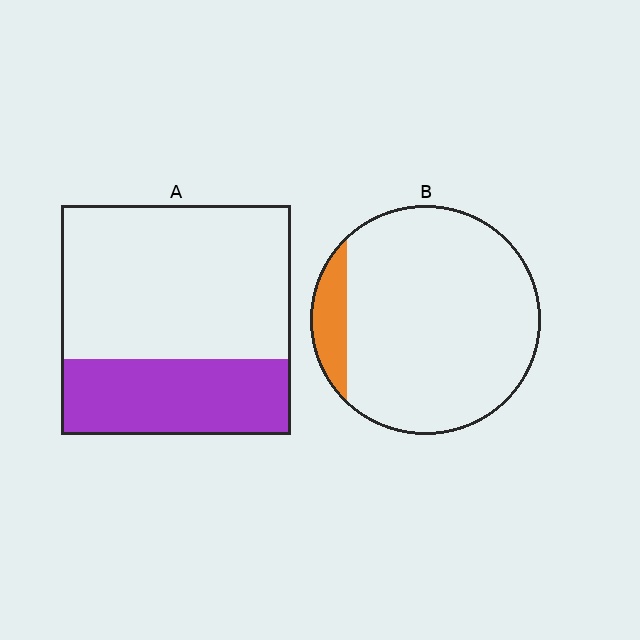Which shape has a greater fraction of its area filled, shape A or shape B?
Shape A.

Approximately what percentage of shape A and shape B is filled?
A is approximately 35% and B is approximately 10%.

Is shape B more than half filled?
No.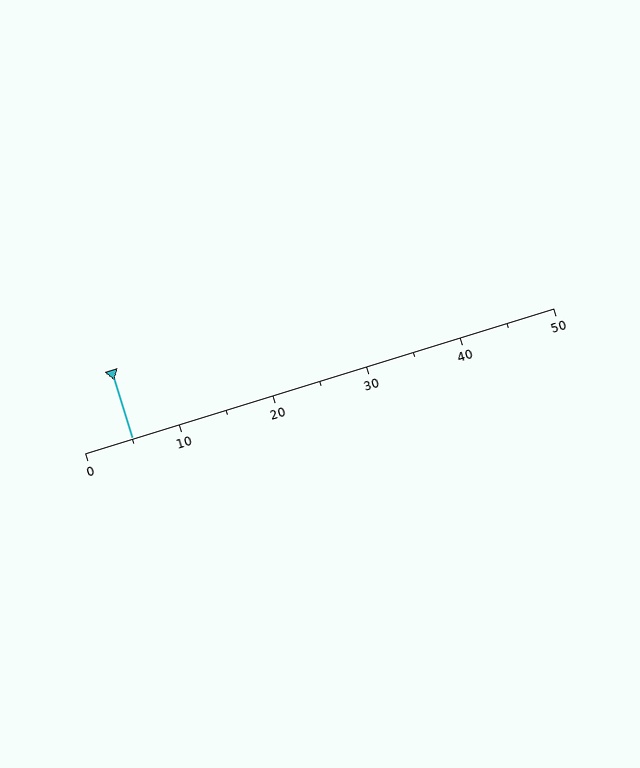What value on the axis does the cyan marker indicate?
The marker indicates approximately 5.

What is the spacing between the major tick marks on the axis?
The major ticks are spaced 10 apart.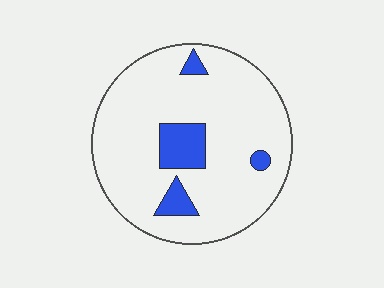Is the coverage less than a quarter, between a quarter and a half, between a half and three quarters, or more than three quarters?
Less than a quarter.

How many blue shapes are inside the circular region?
4.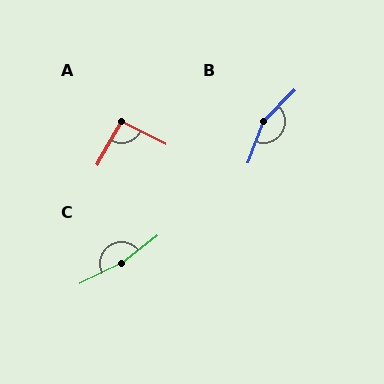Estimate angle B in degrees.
Approximately 155 degrees.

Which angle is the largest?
C, at approximately 168 degrees.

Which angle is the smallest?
A, at approximately 92 degrees.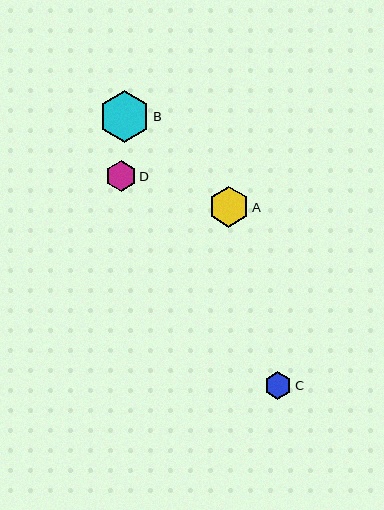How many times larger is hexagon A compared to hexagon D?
Hexagon A is approximately 1.3 times the size of hexagon D.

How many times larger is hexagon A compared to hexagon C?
Hexagon A is approximately 1.5 times the size of hexagon C.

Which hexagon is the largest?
Hexagon B is the largest with a size of approximately 52 pixels.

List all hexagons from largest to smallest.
From largest to smallest: B, A, D, C.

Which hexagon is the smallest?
Hexagon C is the smallest with a size of approximately 27 pixels.